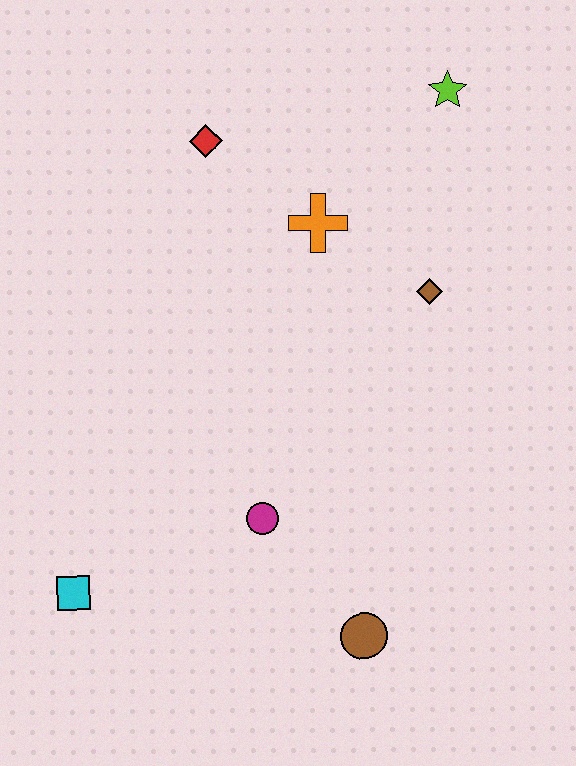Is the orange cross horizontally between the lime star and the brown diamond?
No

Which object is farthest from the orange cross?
The cyan square is farthest from the orange cross.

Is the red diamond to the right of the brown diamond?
No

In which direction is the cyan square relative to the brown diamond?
The cyan square is to the left of the brown diamond.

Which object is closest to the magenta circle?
The brown circle is closest to the magenta circle.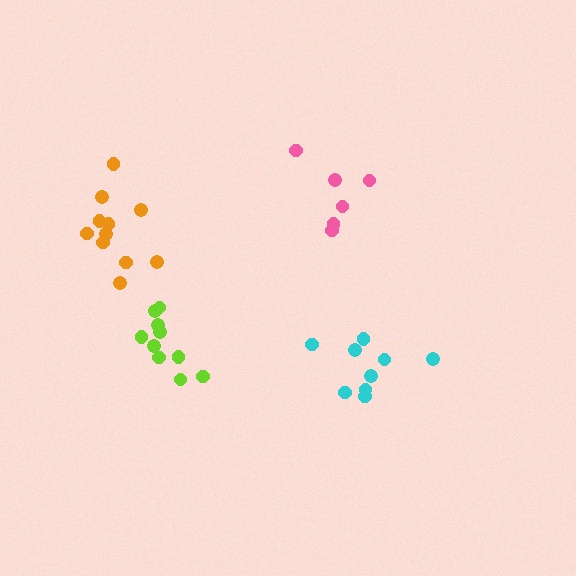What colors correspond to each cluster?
The clusters are colored: pink, lime, orange, cyan.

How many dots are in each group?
Group 1: 6 dots, Group 2: 10 dots, Group 3: 11 dots, Group 4: 9 dots (36 total).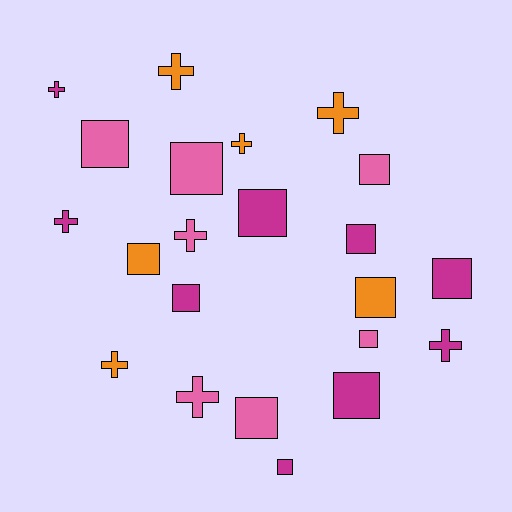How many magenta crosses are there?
There are 3 magenta crosses.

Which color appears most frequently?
Magenta, with 9 objects.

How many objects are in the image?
There are 22 objects.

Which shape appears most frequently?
Square, with 13 objects.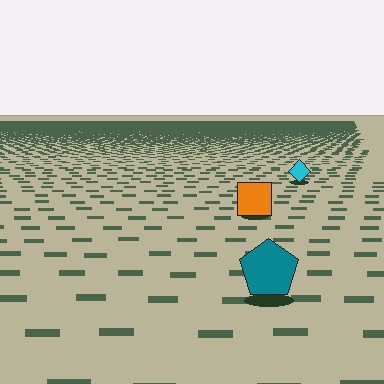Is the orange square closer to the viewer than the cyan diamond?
Yes. The orange square is closer — you can tell from the texture gradient: the ground texture is coarser near it.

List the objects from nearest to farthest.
From nearest to farthest: the teal pentagon, the orange square, the cyan diamond.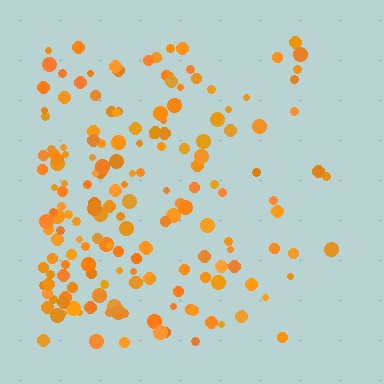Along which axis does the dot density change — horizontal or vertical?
Horizontal.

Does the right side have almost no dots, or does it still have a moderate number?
Still a moderate number, just noticeably fewer than the left.